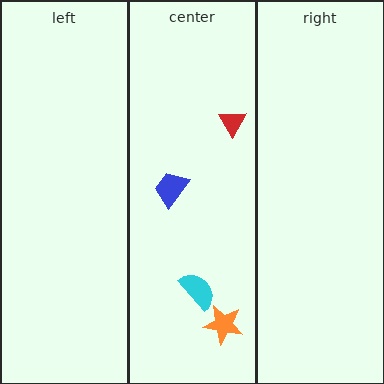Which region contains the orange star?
The center region.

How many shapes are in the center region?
4.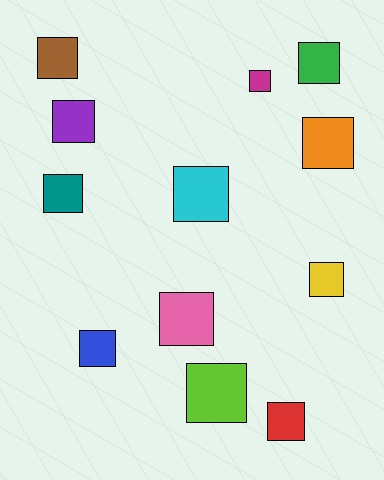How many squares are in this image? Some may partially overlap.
There are 12 squares.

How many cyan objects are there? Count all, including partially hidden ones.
There is 1 cyan object.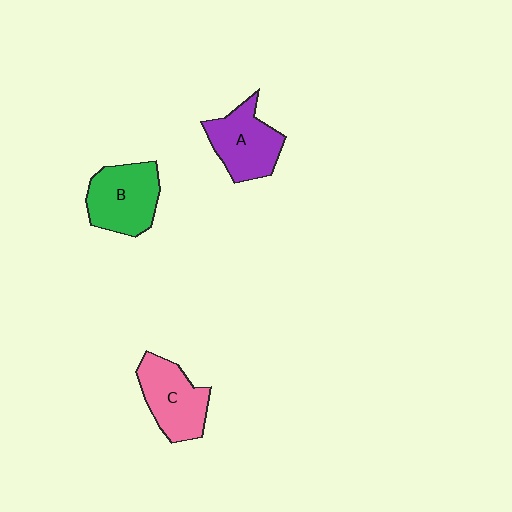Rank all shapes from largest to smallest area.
From largest to smallest: B (green), C (pink), A (purple).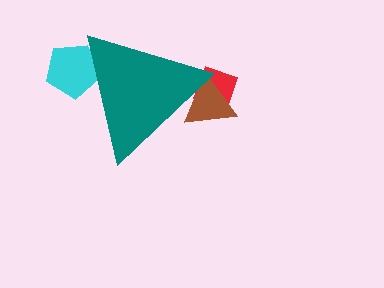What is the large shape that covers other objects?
A teal triangle.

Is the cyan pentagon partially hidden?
Yes, the cyan pentagon is partially hidden behind the teal triangle.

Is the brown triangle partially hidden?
Yes, the brown triangle is partially hidden behind the teal triangle.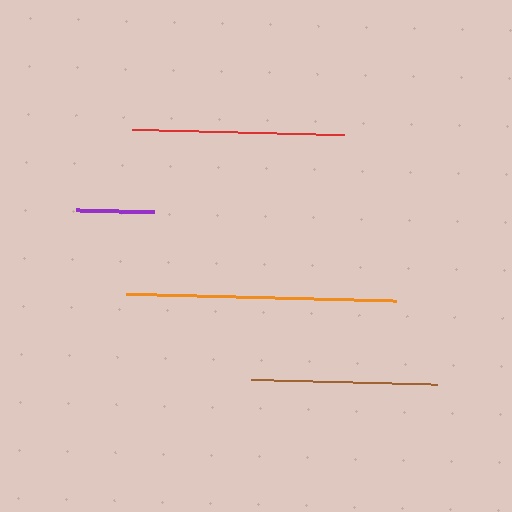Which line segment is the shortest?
The purple line is the shortest at approximately 78 pixels.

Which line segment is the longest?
The orange line is the longest at approximately 270 pixels.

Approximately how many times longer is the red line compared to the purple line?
The red line is approximately 2.7 times the length of the purple line.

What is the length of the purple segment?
The purple segment is approximately 78 pixels long.